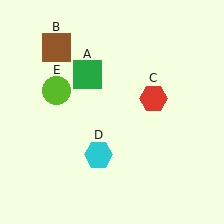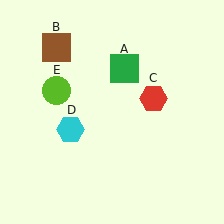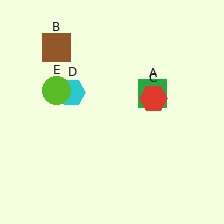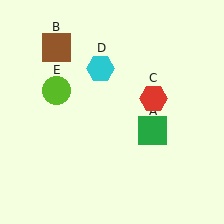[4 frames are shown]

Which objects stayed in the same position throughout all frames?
Brown square (object B) and red hexagon (object C) and lime circle (object E) remained stationary.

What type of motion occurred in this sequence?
The green square (object A), cyan hexagon (object D) rotated clockwise around the center of the scene.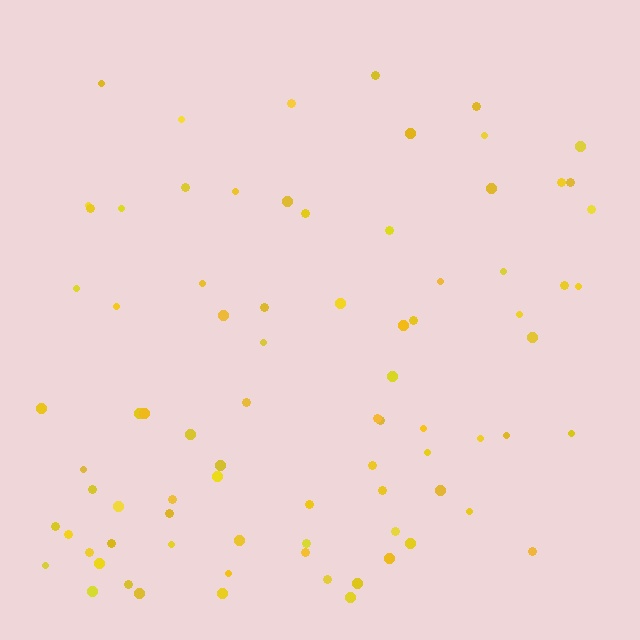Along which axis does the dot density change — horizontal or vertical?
Vertical.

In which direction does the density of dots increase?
From top to bottom, with the bottom side densest.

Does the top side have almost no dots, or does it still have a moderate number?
Still a moderate number, just noticeably fewer than the bottom.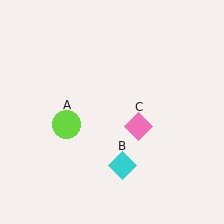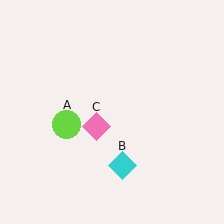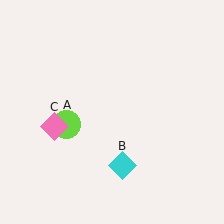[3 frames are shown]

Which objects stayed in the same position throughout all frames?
Lime circle (object A) and cyan diamond (object B) remained stationary.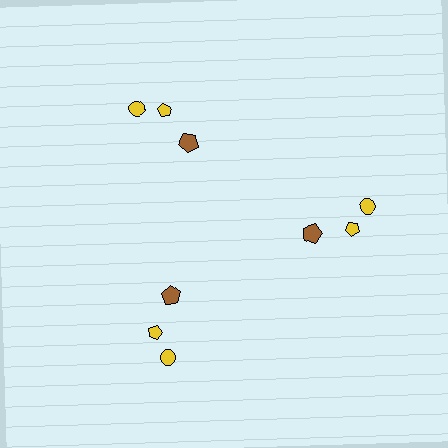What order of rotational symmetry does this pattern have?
This pattern has 3-fold rotational symmetry.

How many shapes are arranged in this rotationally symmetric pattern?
There are 9 shapes, arranged in 3 groups of 3.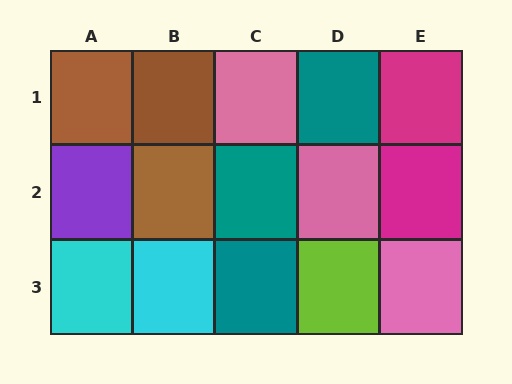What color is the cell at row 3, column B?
Cyan.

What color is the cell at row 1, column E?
Magenta.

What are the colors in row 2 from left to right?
Purple, brown, teal, pink, magenta.